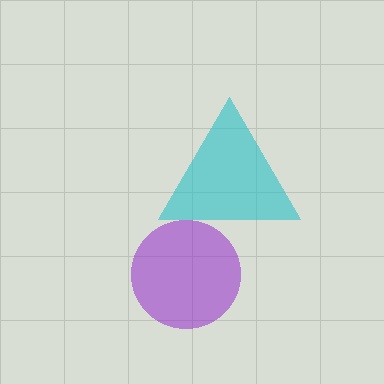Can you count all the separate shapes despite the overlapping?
Yes, there are 2 separate shapes.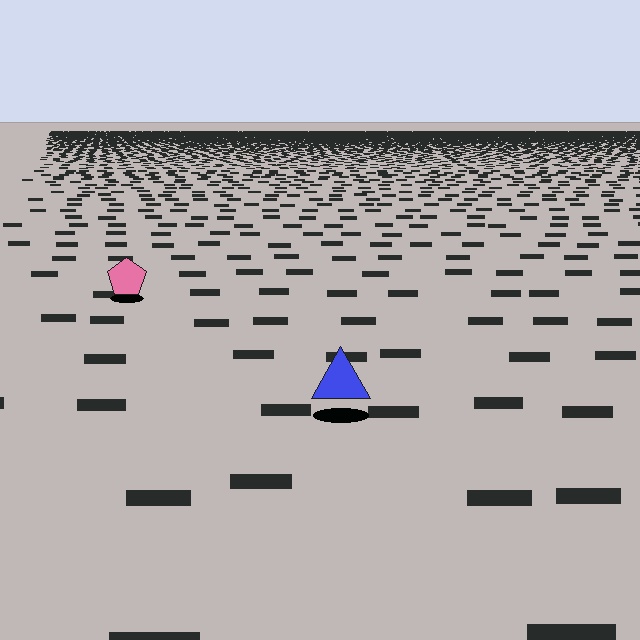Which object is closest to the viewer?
The blue triangle is closest. The texture marks near it are larger and more spread out.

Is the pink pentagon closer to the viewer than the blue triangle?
No. The blue triangle is closer — you can tell from the texture gradient: the ground texture is coarser near it.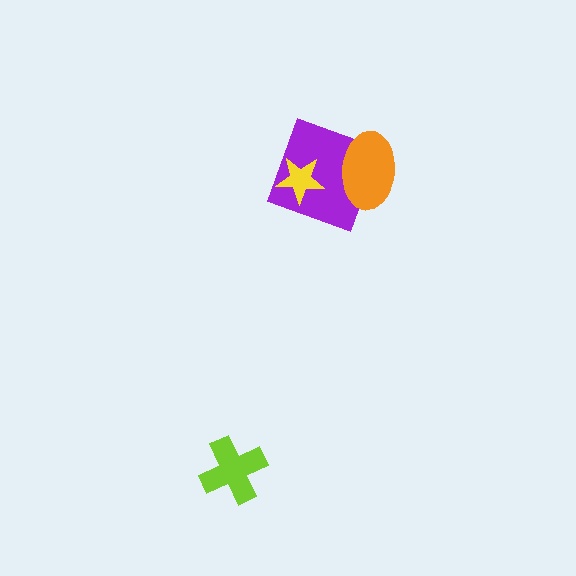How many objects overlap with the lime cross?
0 objects overlap with the lime cross.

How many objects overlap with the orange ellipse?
1 object overlaps with the orange ellipse.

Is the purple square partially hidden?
Yes, it is partially covered by another shape.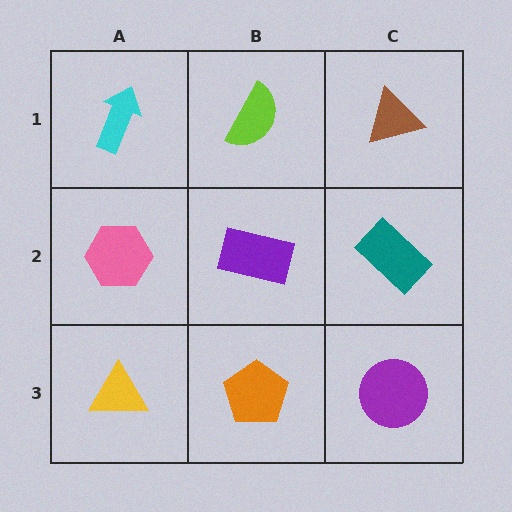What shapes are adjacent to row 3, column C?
A teal rectangle (row 2, column C), an orange pentagon (row 3, column B).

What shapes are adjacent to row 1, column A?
A pink hexagon (row 2, column A), a lime semicircle (row 1, column B).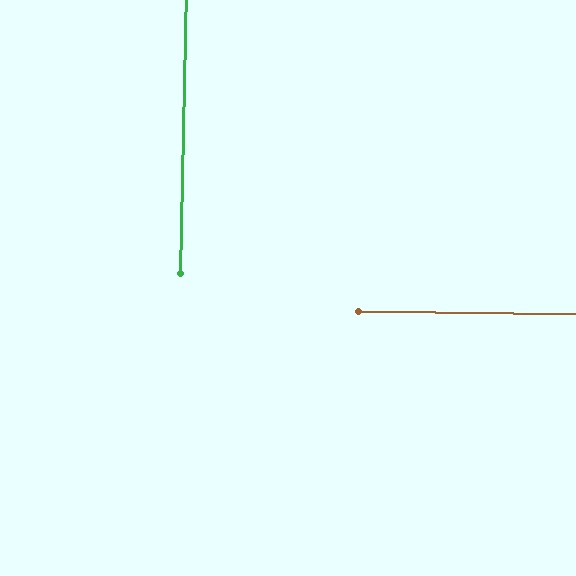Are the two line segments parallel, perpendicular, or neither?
Perpendicular — they meet at approximately 90°.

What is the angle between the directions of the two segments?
Approximately 90 degrees.